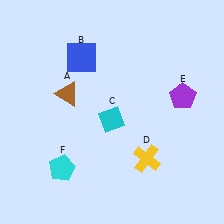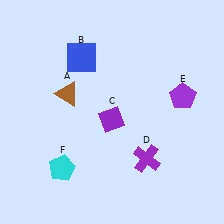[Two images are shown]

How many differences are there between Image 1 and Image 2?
There are 2 differences between the two images.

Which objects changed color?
C changed from cyan to purple. D changed from yellow to purple.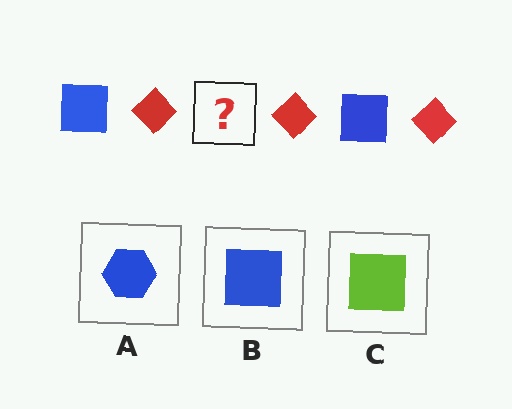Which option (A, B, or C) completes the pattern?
B.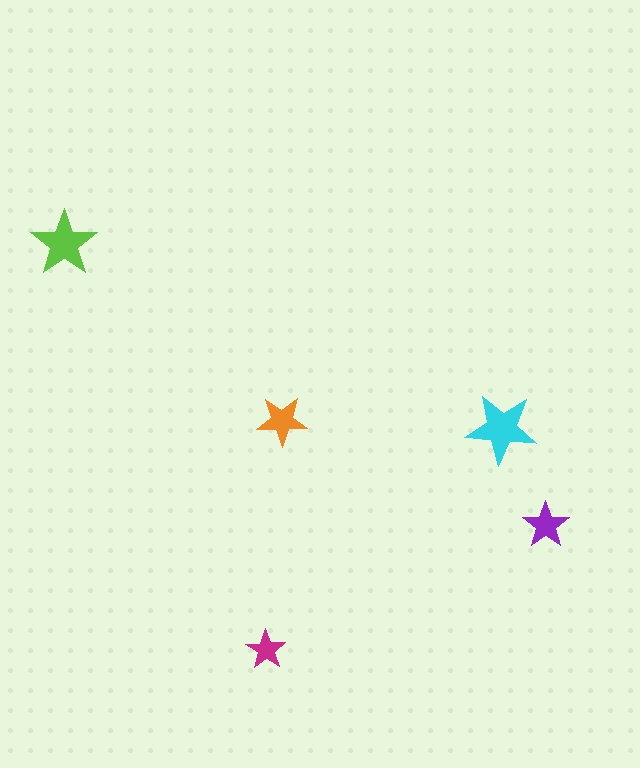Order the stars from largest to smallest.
the cyan one, the lime one, the orange one, the purple one, the magenta one.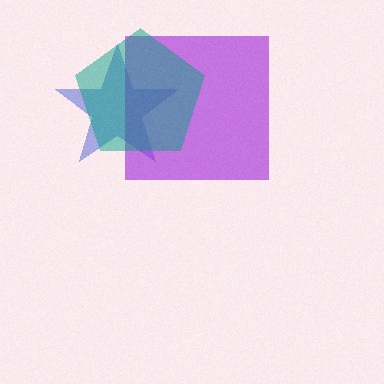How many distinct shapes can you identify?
There are 3 distinct shapes: a blue star, a purple square, a teal pentagon.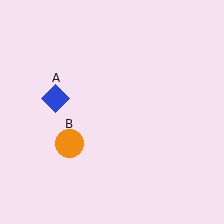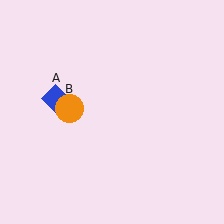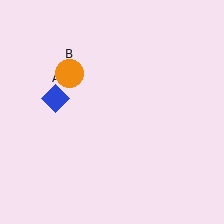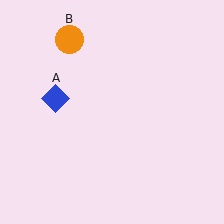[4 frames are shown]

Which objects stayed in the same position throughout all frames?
Blue diamond (object A) remained stationary.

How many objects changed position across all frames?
1 object changed position: orange circle (object B).